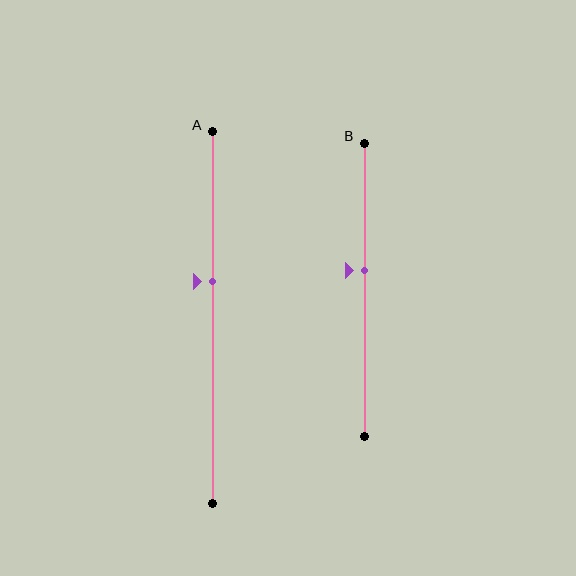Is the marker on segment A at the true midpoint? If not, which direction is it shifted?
No, the marker on segment A is shifted upward by about 10% of the segment length.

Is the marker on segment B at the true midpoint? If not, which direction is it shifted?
No, the marker on segment B is shifted upward by about 7% of the segment length.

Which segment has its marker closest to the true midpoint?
Segment B has its marker closest to the true midpoint.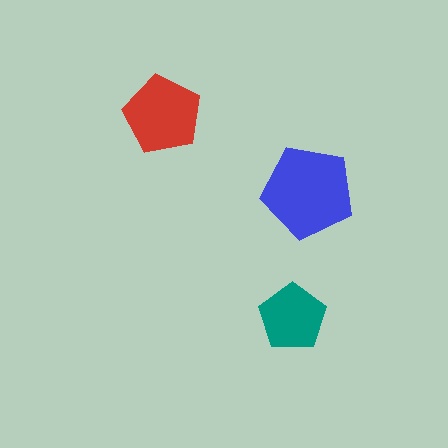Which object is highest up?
The red pentagon is topmost.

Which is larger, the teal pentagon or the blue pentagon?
The blue one.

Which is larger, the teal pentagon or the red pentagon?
The red one.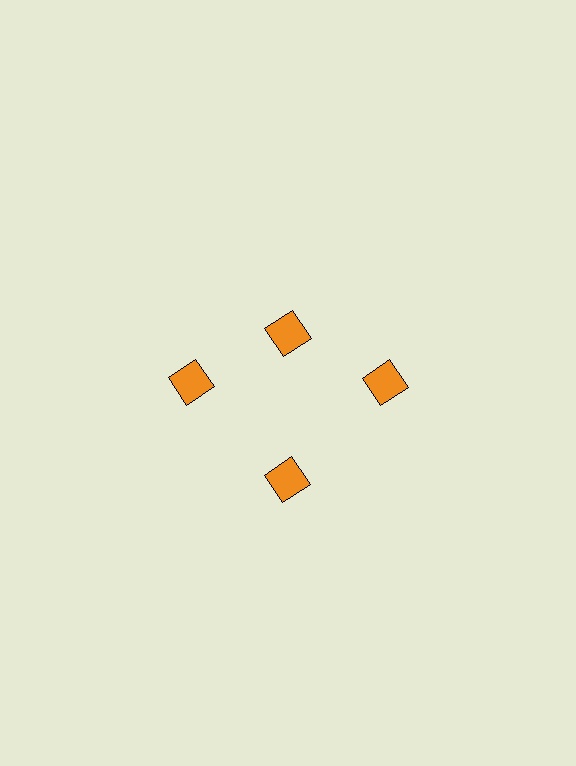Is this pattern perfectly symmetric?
No. The 4 orange diamonds are arranged in a ring, but one element near the 12 o'clock position is pulled inward toward the center, breaking the 4-fold rotational symmetry.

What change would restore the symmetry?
The symmetry would be restored by moving it outward, back onto the ring so that all 4 diamonds sit at equal angles and equal distance from the center.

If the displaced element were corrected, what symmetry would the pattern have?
It would have 4-fold rotational symmetry — the pattern would map onto itself every 90 degrees.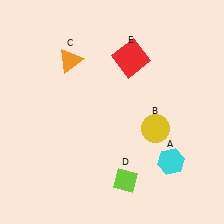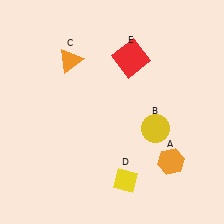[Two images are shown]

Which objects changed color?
A changed from cyan to orange. D changed from lime to yellow.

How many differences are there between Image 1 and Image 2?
There are 2 differences between the two images.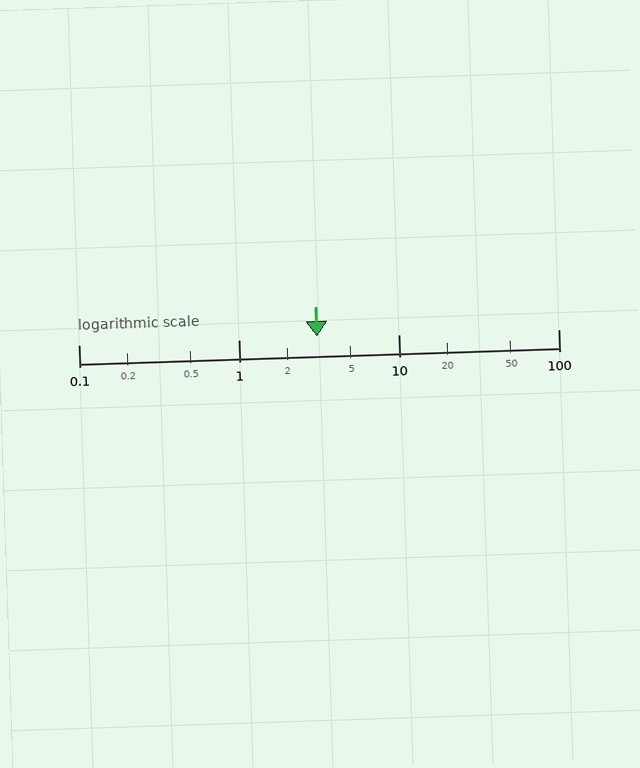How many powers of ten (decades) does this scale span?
The scale spans 3 decades, from 0.1 to 100.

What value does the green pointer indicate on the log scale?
The pointer indicates approximately 3.1.